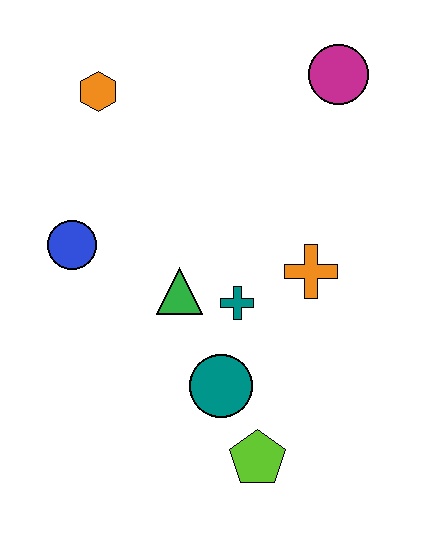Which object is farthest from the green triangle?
The magenta circle is farthest from the green triangle.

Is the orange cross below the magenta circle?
Yes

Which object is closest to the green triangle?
The teal cross is closest to the green triangle.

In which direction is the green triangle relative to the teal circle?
The green triangle is above the teal circle.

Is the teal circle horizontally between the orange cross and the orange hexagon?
Yes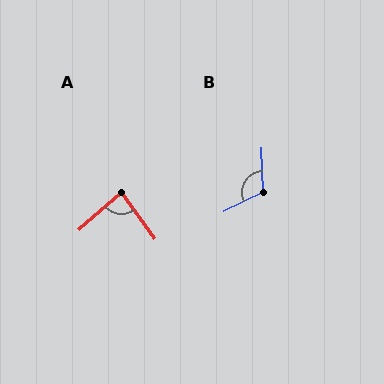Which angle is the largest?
B, at approximately 114 degrees.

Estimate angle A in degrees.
Approximately 84 degrees.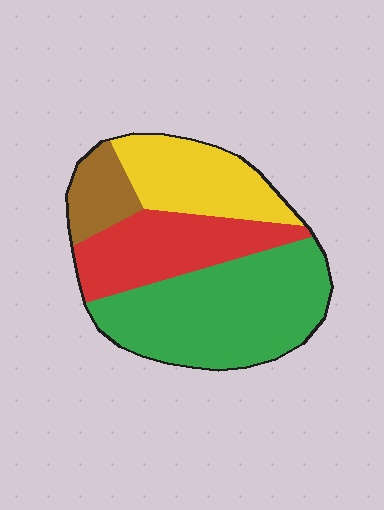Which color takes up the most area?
Green, at roughly 45%.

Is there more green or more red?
Green.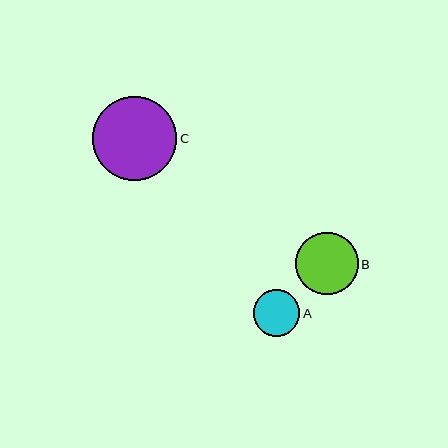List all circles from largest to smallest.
From largest to smallest: C, B, A.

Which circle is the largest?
Circle C is the largest with a size of approximately 84 pixels.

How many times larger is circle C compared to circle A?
Circle C is approximately 1.8 times the size of circle A.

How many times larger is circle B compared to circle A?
Circle B is approximately 1.4 times the size of circle A.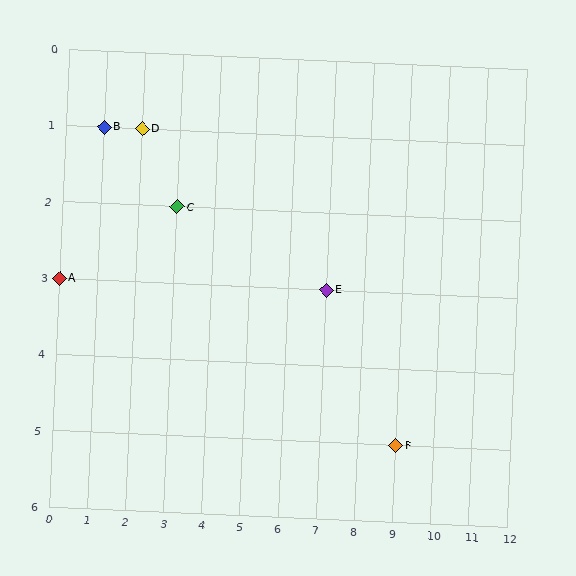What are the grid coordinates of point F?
Point F is at grid coordinates (9, 5).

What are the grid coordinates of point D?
Point D is at grid coordinates (2, 1).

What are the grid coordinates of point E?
Point E is at grid coordinates (7, 3).